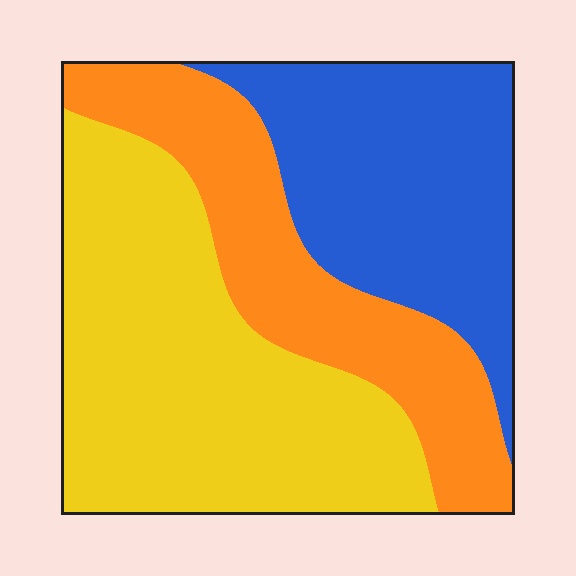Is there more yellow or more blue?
Yellow.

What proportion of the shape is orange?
Orange takes up about one quarter (1/4) of the shape.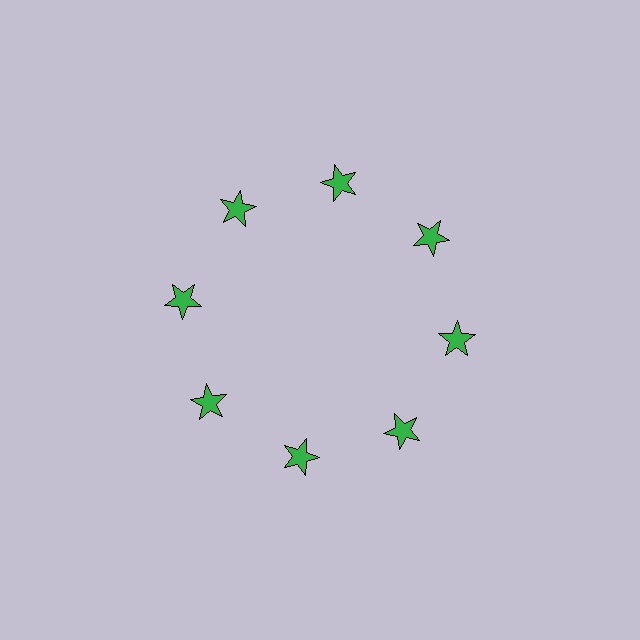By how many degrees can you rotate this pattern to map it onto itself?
The pattern maps onto itself every 45 degrees of rotation.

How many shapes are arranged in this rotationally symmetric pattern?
There are 8 shapes, arranged in 8 groups of 1.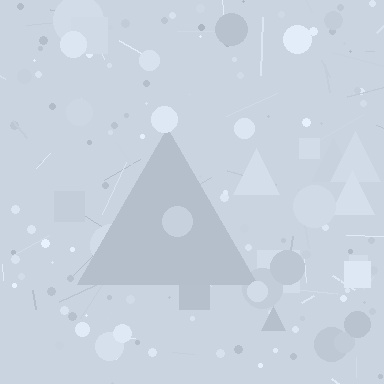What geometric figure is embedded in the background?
A triangle is embedded in the background.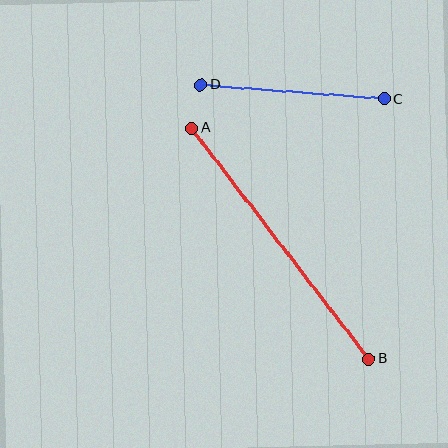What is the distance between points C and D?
The distance is approximately 185 pixels.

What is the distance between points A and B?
The distance is approximately 291 pixels.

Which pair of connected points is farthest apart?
Points A and B are farthest apart.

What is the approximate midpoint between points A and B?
The midpoint is at approximately (280, 244) pixels.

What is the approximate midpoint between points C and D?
The midpoint is at approximately (292, 92) pixels.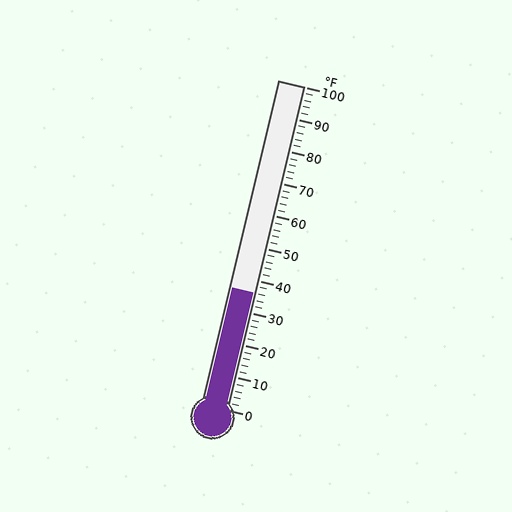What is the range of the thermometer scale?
The thermometer scale ranges from 0°F to 100°F.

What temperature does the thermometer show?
The thermometer shows approximately 36°F.